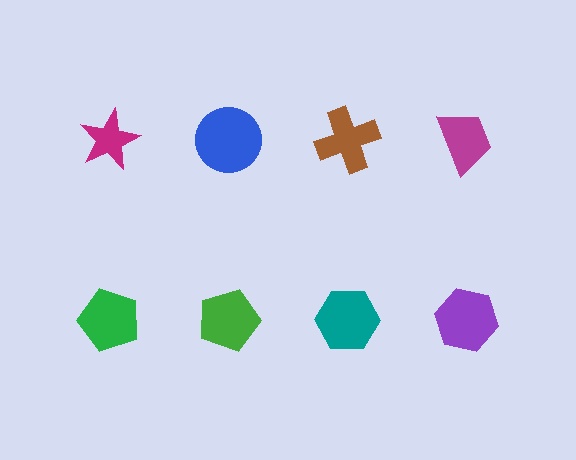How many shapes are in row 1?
4 shapes.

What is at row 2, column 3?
A teal hexagon.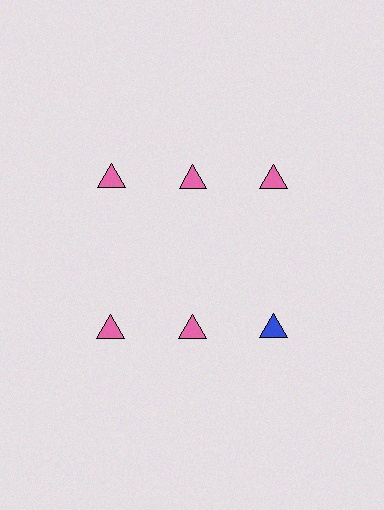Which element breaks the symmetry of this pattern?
The blue triangle in the second row, center column breaks the symmetry. All other shapes are pink triangles.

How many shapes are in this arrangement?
There are 6 shapes arranged in a grid pattern.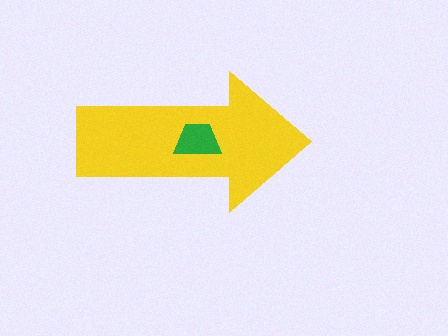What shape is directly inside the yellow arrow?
The green trapezoid.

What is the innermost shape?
The green trapezoid.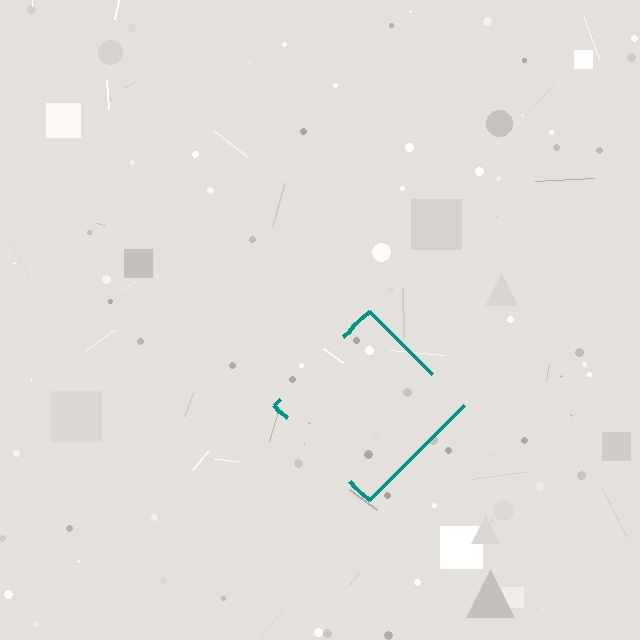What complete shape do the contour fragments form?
The contour fragments form a diamond.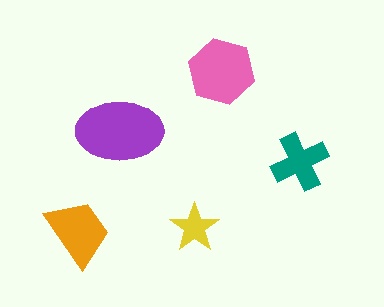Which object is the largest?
The purple ellipse.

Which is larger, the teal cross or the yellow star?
The teal cross.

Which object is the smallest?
The yellow star.